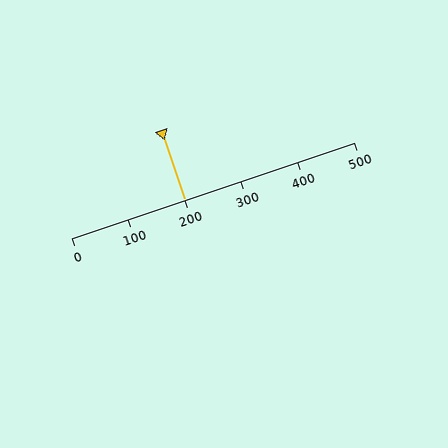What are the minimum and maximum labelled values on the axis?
The axis runs from 0 to 500.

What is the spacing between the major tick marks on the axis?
The major ticks are spaced 100 apart.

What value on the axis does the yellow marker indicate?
The marker indicates approximately 200.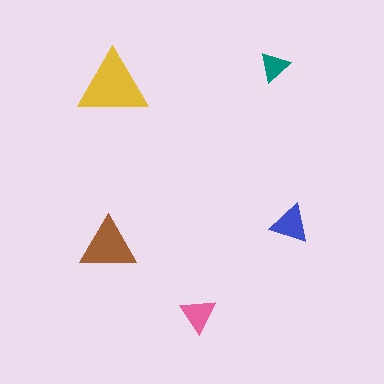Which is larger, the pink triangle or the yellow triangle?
The yellow one.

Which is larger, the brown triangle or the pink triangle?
The brown one.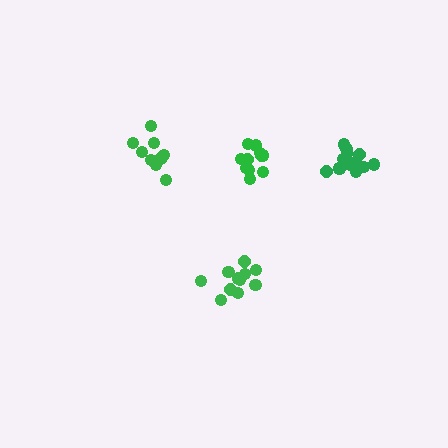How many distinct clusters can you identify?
There are 4 distinct clusters.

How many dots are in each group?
Group 1: 13 dots, Group 2: 10 dots, Group 3: 16 dots, Group 4: 11 dots (50 total).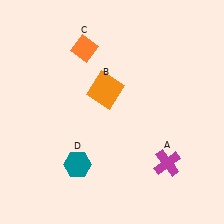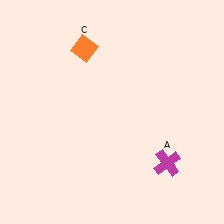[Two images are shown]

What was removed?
The teal hexagon (D), the orange square (B) were removed in Image 2.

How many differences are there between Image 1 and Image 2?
There are 2 differences between the two images.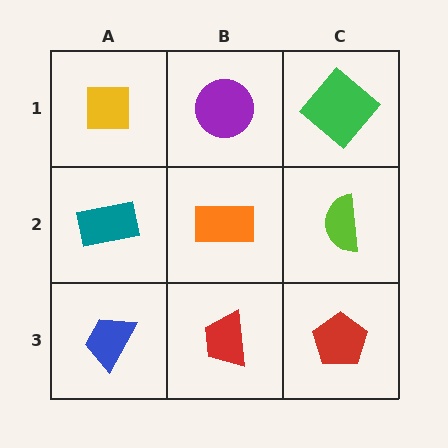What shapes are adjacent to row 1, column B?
An orange rectangle (row 2, column B), a yellow square (row 1, column A), a green diamond (row 1, column C).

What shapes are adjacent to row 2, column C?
A green diamond (row 1, column C), a red pentagon (row 3, column C), an orange rectangle (row 2, column B).